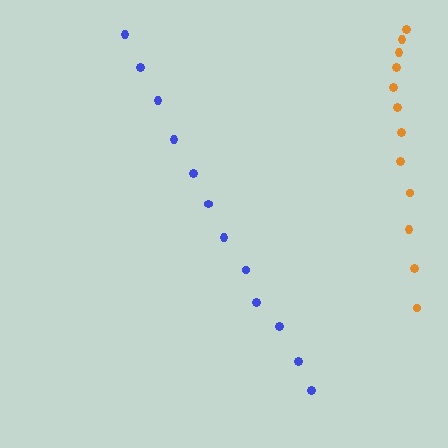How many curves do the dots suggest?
There are 2 distinct paths.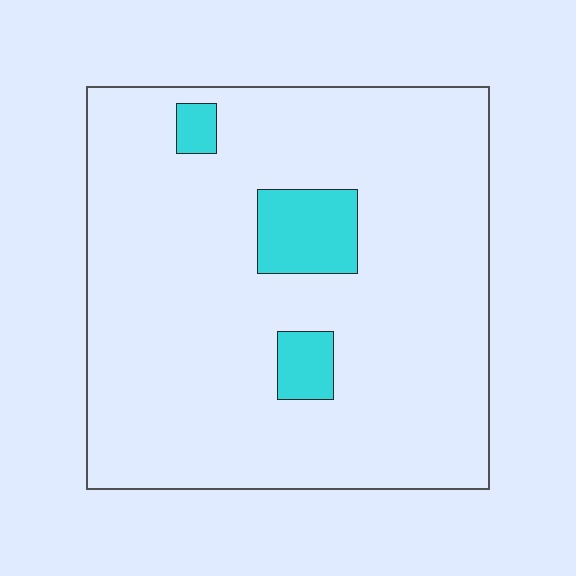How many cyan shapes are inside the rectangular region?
3.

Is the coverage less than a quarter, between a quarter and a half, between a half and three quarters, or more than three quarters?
Less than a quarter.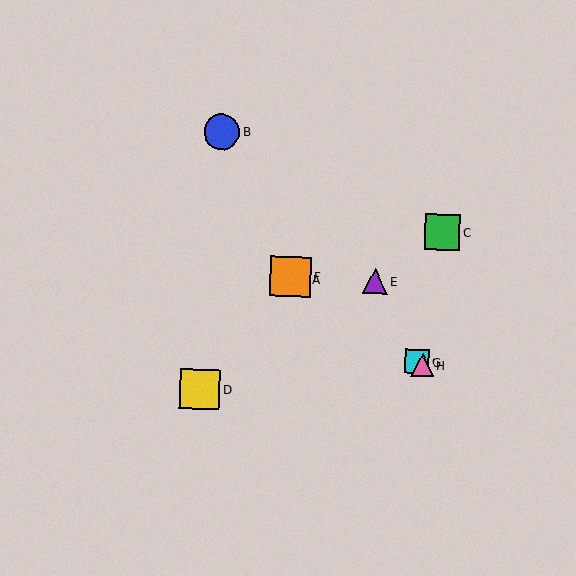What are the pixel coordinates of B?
Object B is at (222, 132).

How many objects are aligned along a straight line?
4 objects (A, F, G, H) are aligned along a straight line.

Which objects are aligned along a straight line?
Objects A, F, G, H are aligned along a straight line.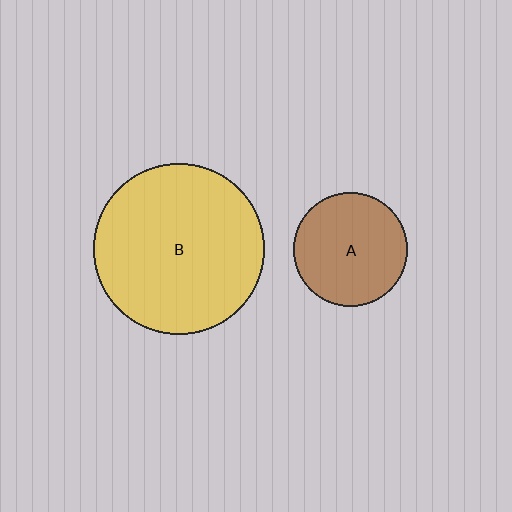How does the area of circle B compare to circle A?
Approximately 2.2 times.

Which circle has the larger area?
Circle B (yellow).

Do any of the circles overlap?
No, none of the circles overlap.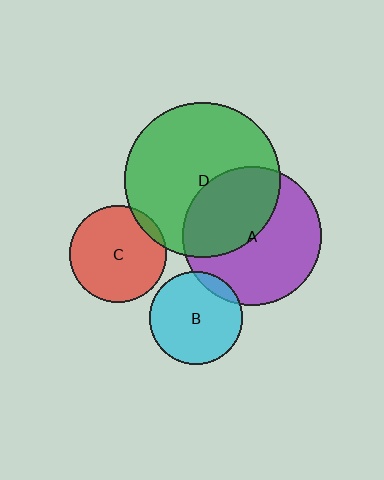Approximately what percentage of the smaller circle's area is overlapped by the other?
Approximately 5%.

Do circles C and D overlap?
Yes.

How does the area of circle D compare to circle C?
Approximately 2.6 times.